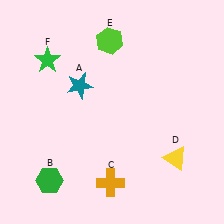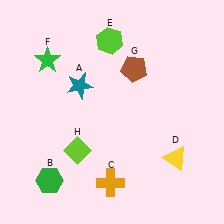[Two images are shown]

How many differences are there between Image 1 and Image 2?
There are 2 differences between the two images.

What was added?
A brown pentagon (G), a lime diamond (H) were added in Image 2.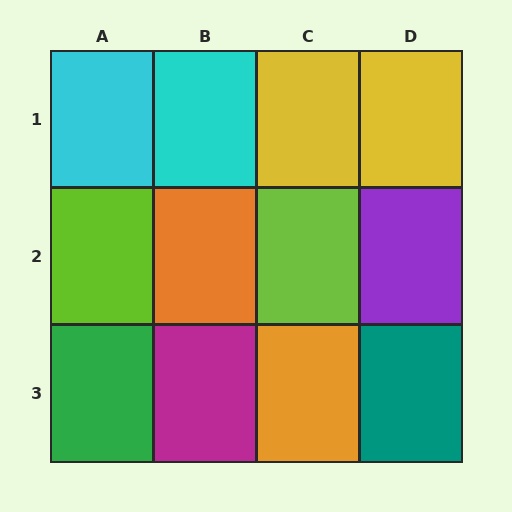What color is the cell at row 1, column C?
Yellow.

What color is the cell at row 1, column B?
Cyan.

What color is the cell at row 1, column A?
Cyan.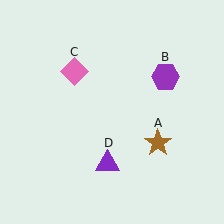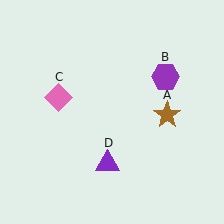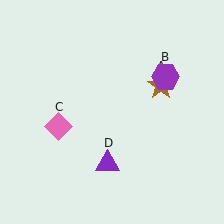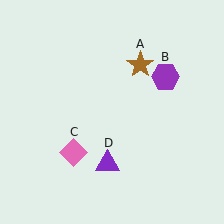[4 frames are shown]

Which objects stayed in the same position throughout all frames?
Purple hexagon (object B) and purple triangle (object D) remained stationary.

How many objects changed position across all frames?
2 objects changed position: brown star (object A), pink diamond (object C).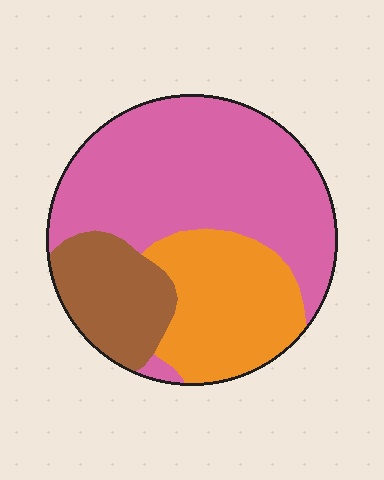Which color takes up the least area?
Brown, at roughly 20%.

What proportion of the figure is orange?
Orange takes up between a sixth and a third of the figure.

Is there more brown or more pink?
Pink.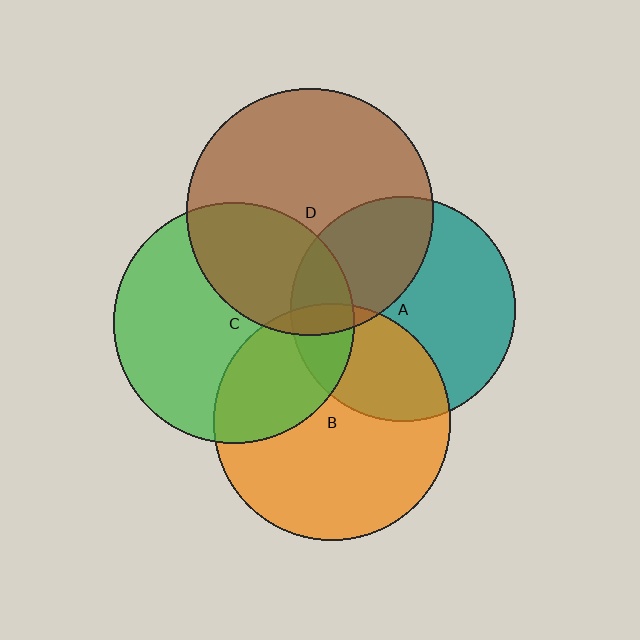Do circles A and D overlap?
Yes.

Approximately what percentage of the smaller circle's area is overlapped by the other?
Approximately 35%.